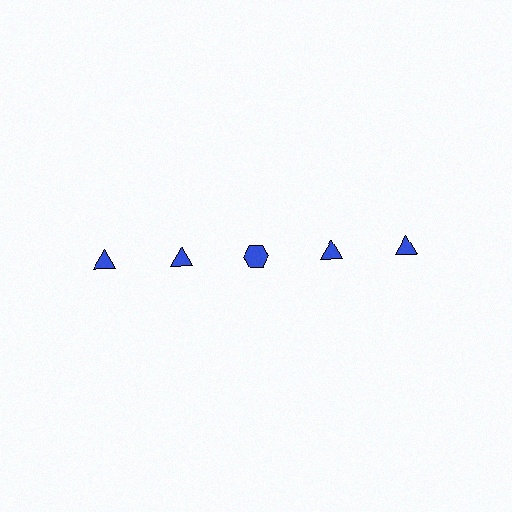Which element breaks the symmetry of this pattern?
The blue hexagon in the top row, center column breaks the symmetry. All other shapes are blue triangles.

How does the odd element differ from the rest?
It has a different shape: hexagon instead of triangle.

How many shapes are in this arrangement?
There are 5 shapes arranged in a grid pattern.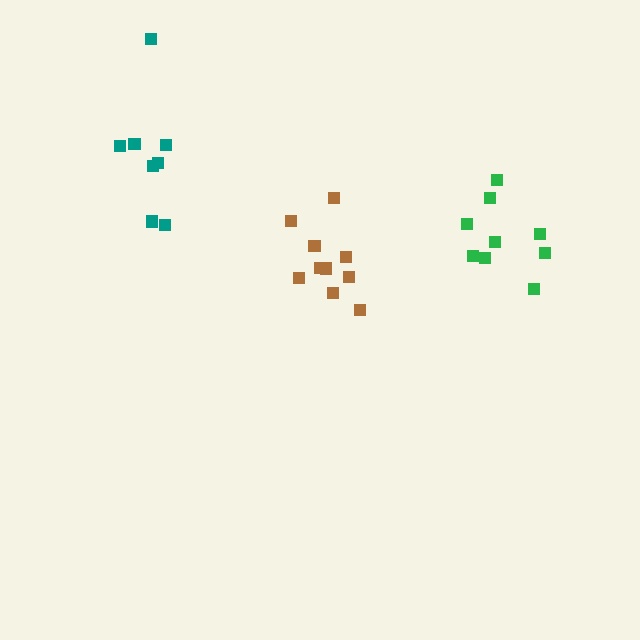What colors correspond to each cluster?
The clusters are colored: teal, green, brown.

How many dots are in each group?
Group 1: 8 dots, Group 2: 9 dots, Group 3: 10 dots (27 total).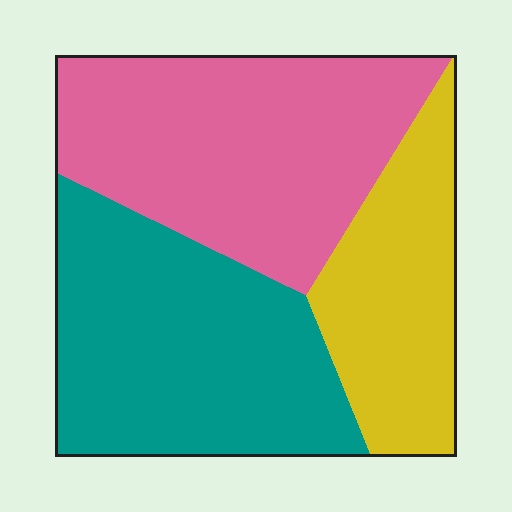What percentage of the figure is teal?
Teal takes up between a quarter and a half of the figure.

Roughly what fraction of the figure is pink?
Pink takes up about two fifths (2/5) of the figure.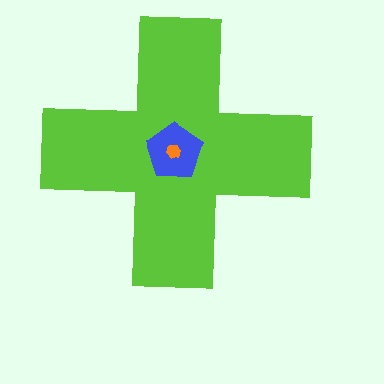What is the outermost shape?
The lime cross.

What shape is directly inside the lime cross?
The blue pentagon.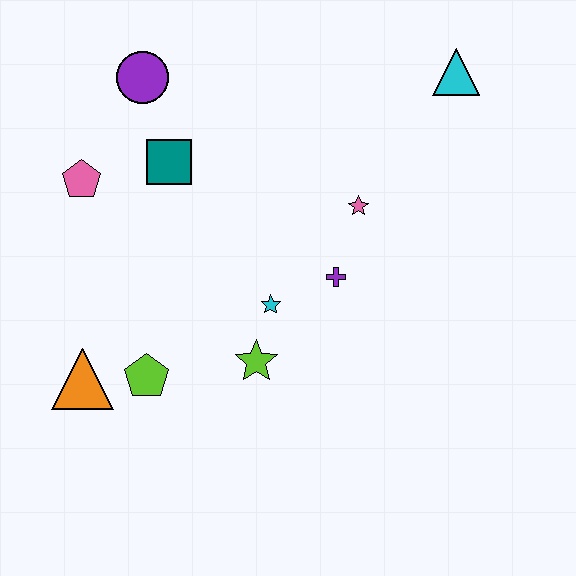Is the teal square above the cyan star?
Yes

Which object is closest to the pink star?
The purple cross is closest to the pink star.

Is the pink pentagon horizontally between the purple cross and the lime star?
No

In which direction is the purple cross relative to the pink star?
The purple cross is below the pink star.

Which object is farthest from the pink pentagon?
The cyan triangle is farthest from the pink pentagon.